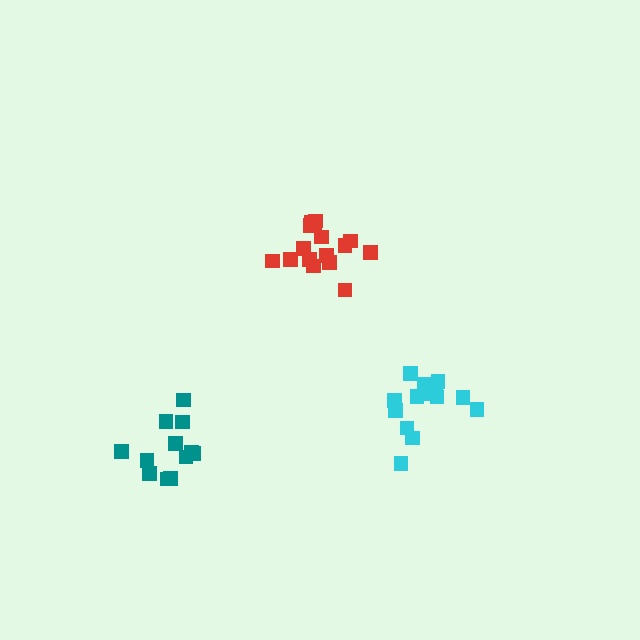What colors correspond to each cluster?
The clusters are colored: red, cyan, teal.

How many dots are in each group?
Group 1: 16 dots, Group 2: 14 dots, Group 3: 12 dots (42 total).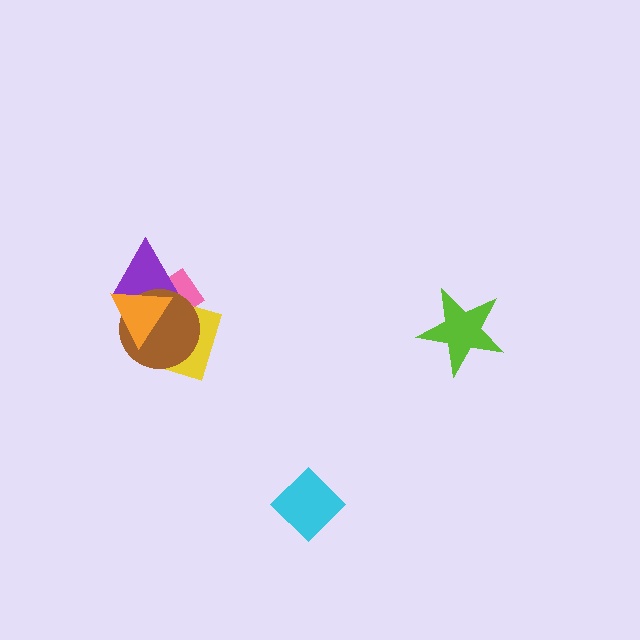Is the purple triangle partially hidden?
Yes, it is partially covered by another shape.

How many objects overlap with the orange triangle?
4 objects overlap with the orange triangle.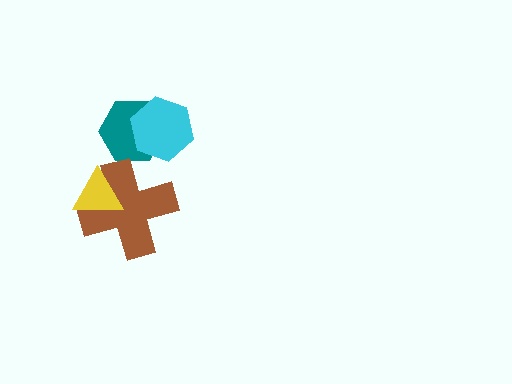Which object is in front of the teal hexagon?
The cyan hexagon is in front of the teal hexagon.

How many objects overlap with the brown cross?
1 object overlaps with the brown cross.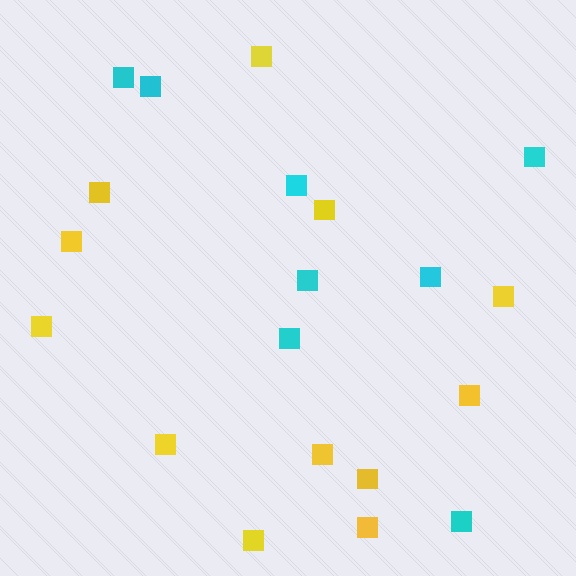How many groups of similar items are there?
There are 2 groups: one group of yellow squares (12) and one group of cyan squares (8).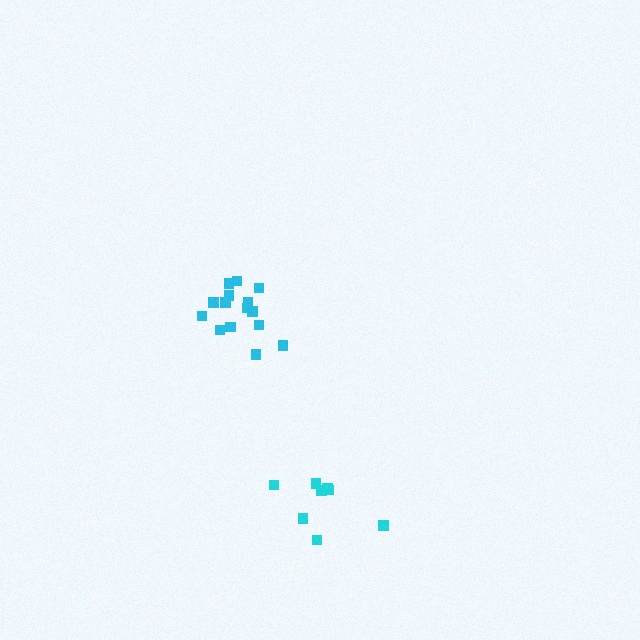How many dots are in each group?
Group 1: 15 dots, Group 2: 9 dots (24 total).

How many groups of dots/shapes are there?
There are 2 groups.